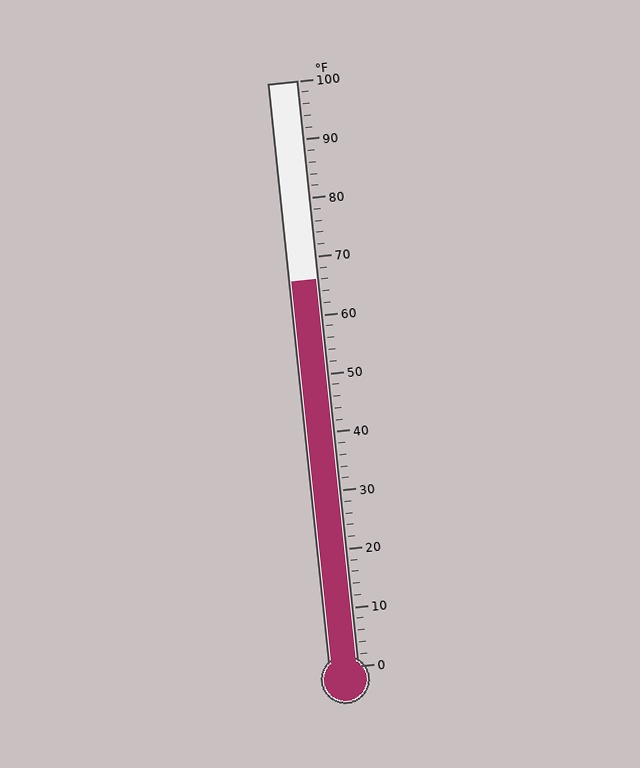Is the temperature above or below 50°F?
The temperature is above 50°F.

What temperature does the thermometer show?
The thermometer shows approximately 66°F.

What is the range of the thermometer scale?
The thermometer scale ranges from 0°F to 100°F.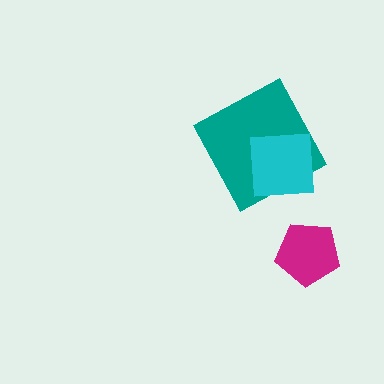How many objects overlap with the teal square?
1 object overlaps with the teal square.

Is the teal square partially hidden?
Yes, it is partially covered by another shape.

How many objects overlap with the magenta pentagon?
0 objects overlap with the magenta pentagon.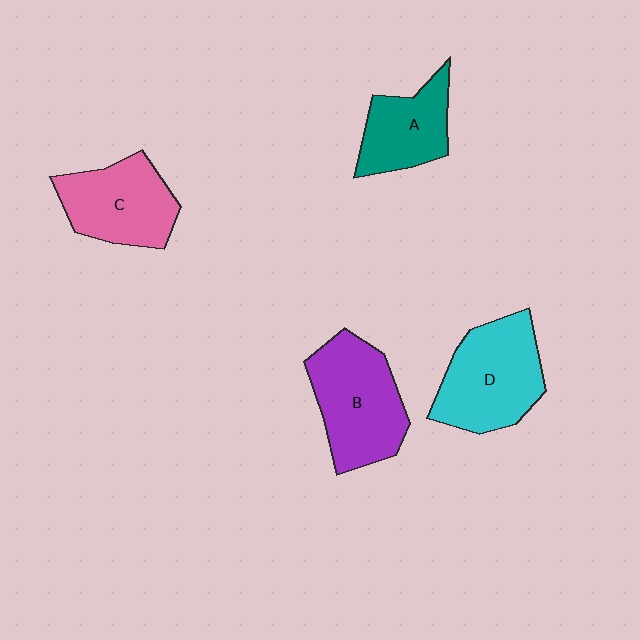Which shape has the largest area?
Shape B (purple).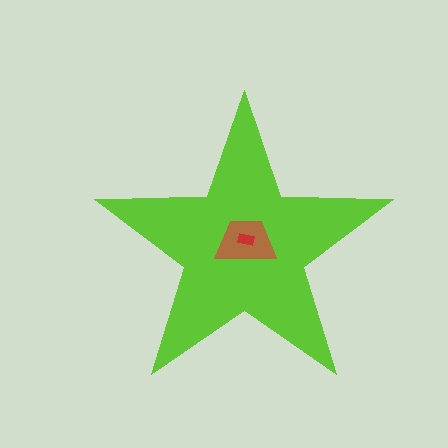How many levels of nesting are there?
3.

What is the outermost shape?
The lime star.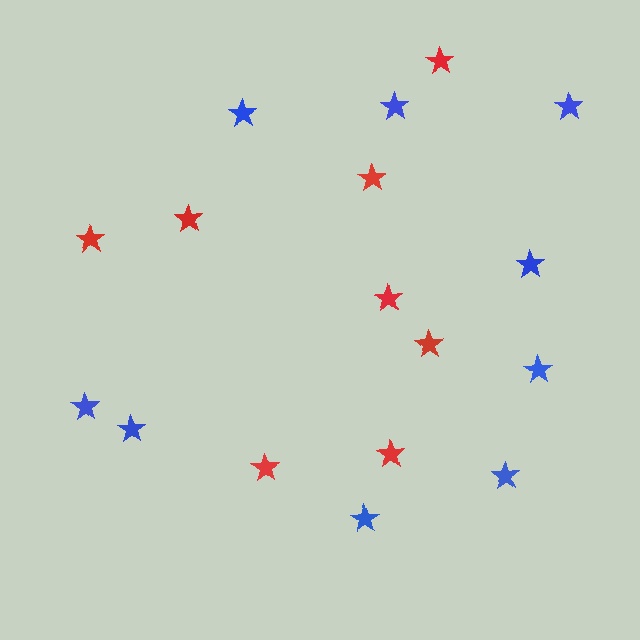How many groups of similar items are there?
There are 2 groups: one group of red stars (8) and one group of blue stars (9).